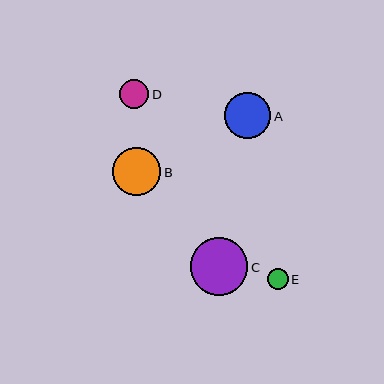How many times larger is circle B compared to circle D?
Circle B is approximately 1.7 times the size of circle D.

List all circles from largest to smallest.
From largest to smallest: C, B, A, D, E.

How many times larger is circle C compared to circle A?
Circle C is approximately 1.3 times the size of circle A.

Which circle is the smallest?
Circle E is the smallest with a size of approximately 20 pixels.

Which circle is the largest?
Circle C is the largest with a size of approximately 58 pixels.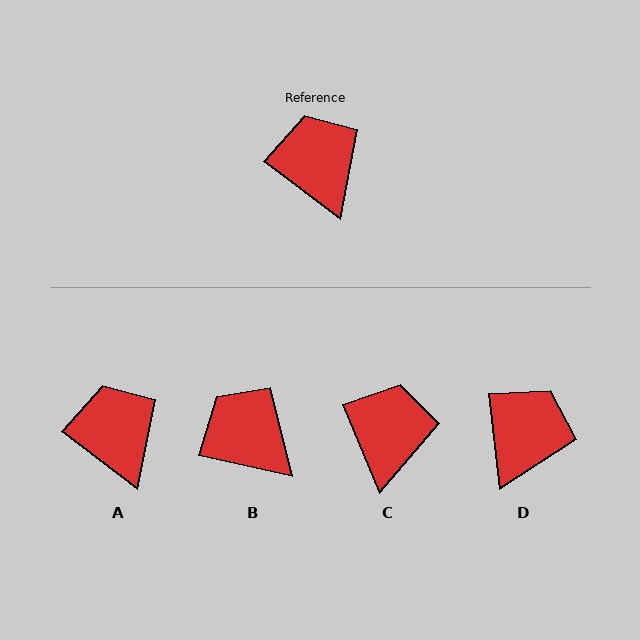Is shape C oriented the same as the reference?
No, it is off by about 30 degrees.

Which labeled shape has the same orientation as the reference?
A.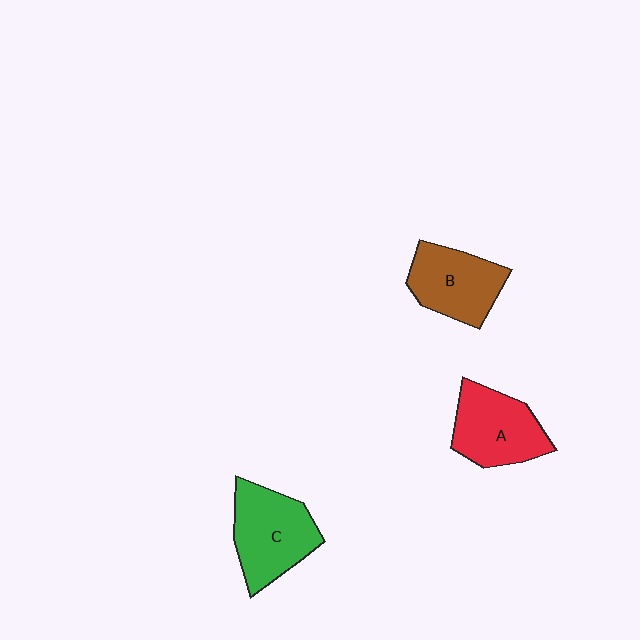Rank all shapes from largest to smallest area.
From largest to smallest: C (green), A (red), B (brown).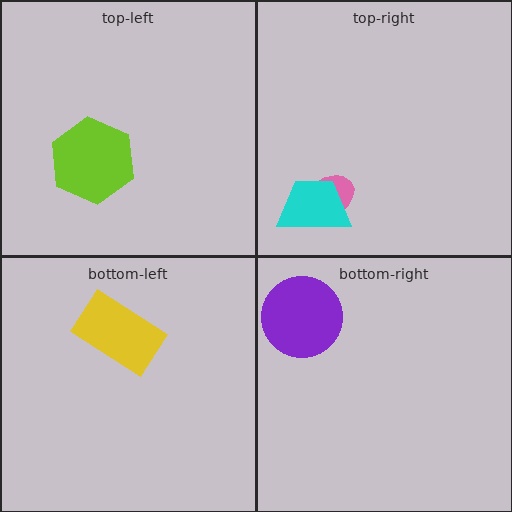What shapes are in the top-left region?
The lime hexagon.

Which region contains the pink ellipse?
The top-right region.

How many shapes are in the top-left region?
1.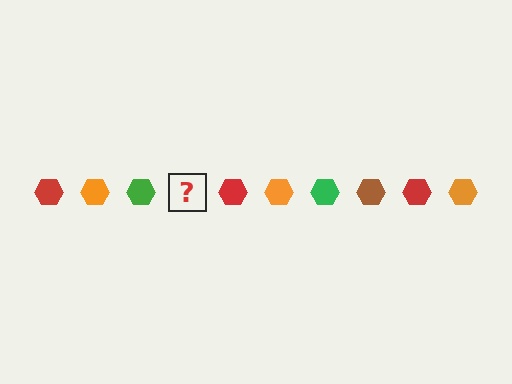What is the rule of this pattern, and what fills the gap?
The rule is that the pattern cycles through red, orange, green, brown hexagons. The gap should be filled with a brown hexagon.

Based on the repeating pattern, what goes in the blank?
The blank should be a brown hexagon.